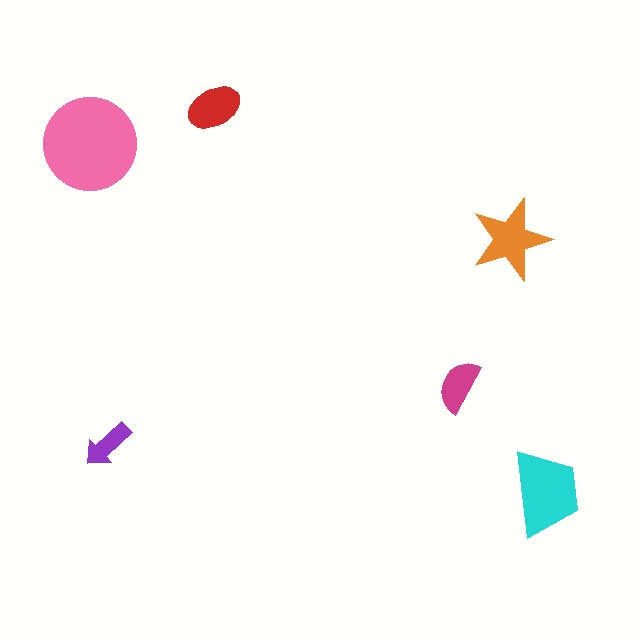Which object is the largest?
The pink circle.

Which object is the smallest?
The purple arrow.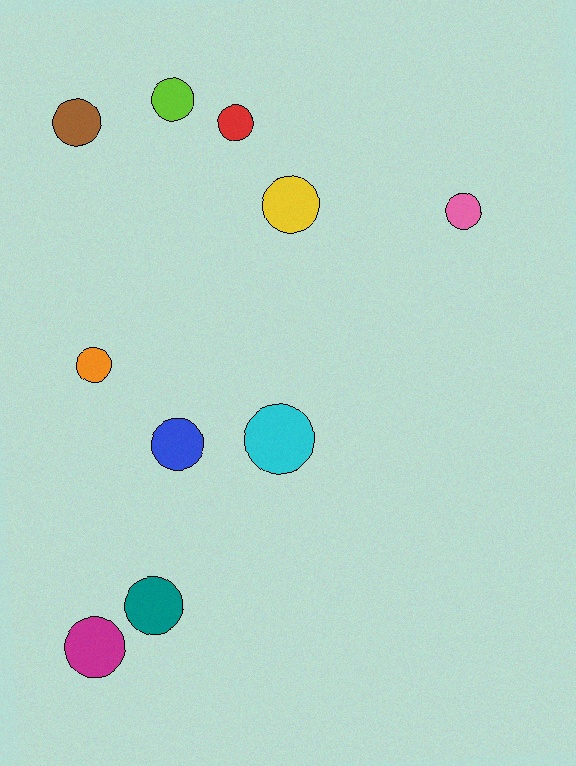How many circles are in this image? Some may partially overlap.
There are 10 circles.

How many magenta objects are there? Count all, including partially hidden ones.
There is 1 magenta object.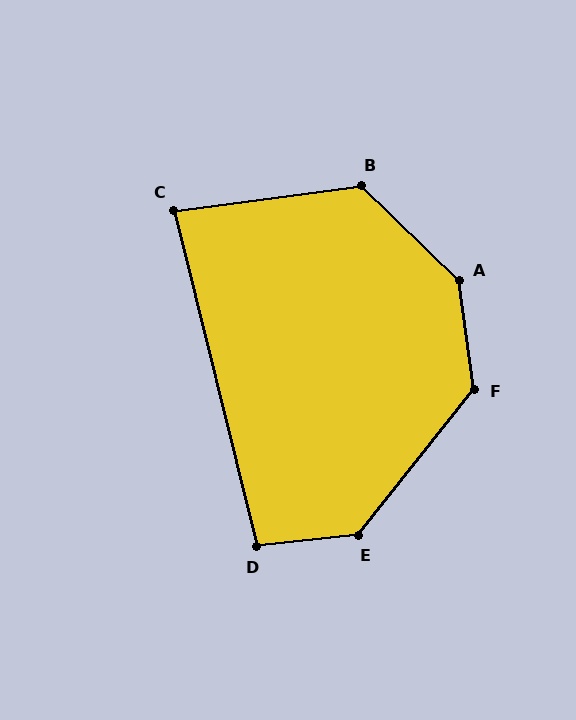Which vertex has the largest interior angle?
A, at approximately 142 degrees.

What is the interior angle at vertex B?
Approximately 129 degrees (obtuse).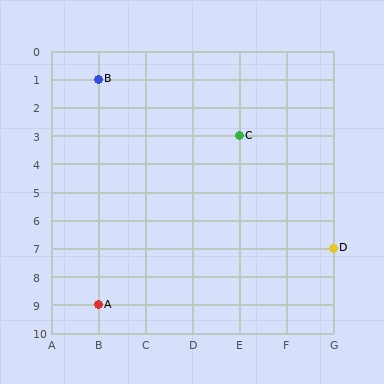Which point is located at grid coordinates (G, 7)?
Point D is at (G, 7).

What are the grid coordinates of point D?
Point D is at grid coordinates (G, 7).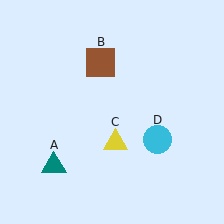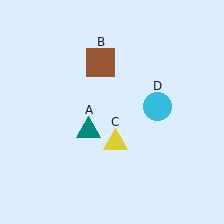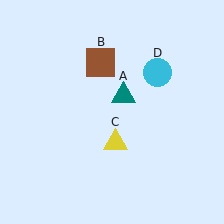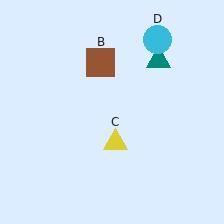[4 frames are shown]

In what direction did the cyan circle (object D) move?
The cyan circle (object D) moved up.